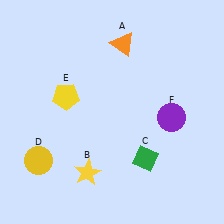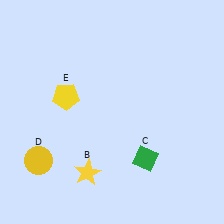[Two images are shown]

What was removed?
The purple circle (F), the orange triangle (A) were removed in Image 2.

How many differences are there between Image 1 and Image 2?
There are 2 differences between the two images.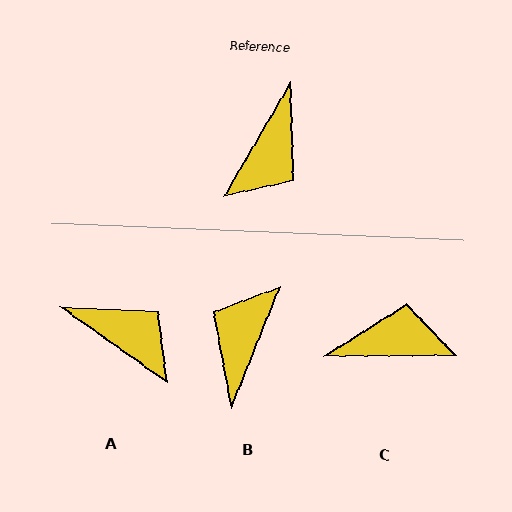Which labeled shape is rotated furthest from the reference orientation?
B, about 171 degrees away.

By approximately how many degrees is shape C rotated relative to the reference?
Approximately 121 degrees counter-clockwise.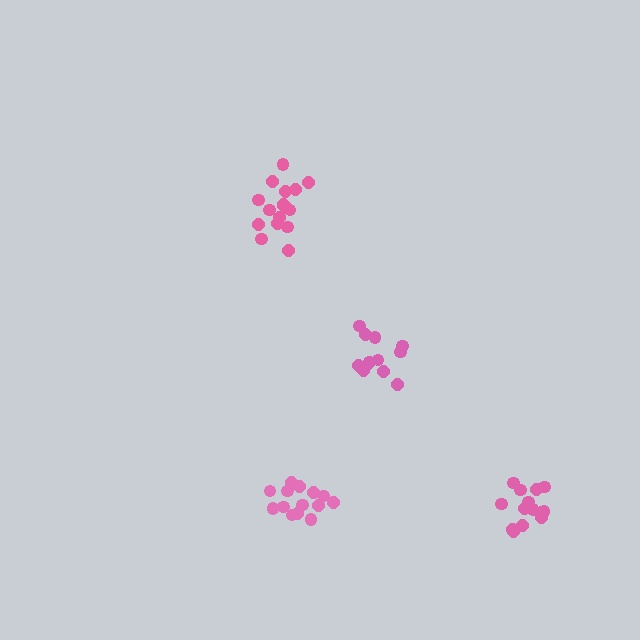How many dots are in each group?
Group 1: 14 dots, Group 2: 12 dots, Group 3: 18 dots, Group 4: 14 dots (58 total).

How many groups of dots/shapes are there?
There are 4 groups.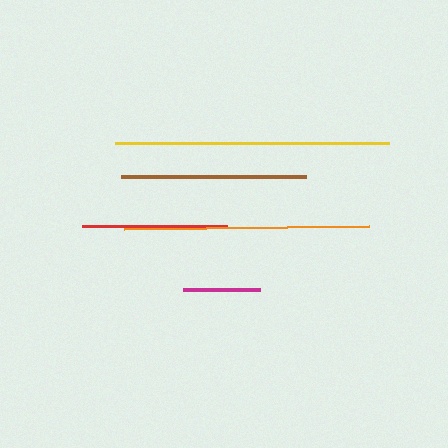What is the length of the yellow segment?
The yellow segment is approximately 274 pixels long.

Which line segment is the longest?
The yellow line is the longest at approximately 274 pixels.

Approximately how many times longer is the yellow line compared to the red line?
The yellow line is approximately 1.9 times the length of the red line.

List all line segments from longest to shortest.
From longest to shortest: yellow, orange, brown, red, magenta.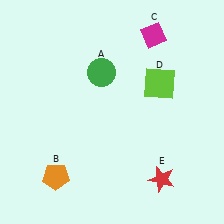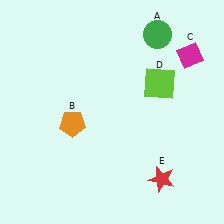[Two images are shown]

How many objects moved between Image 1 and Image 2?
3 objects moved between the two images.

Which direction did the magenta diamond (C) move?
The magenta diamond (C) moved right.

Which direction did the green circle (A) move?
The green circle (A) moved right.